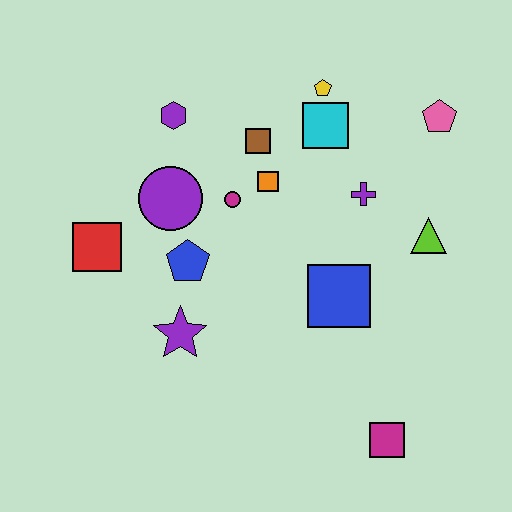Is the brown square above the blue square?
Yes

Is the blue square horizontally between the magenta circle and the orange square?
No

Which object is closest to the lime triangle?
The purple cross is closest to the lime triangle.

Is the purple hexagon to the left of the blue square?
Yes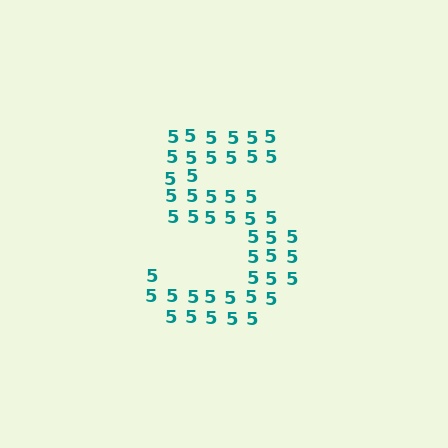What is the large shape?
The large shape is the digit 5.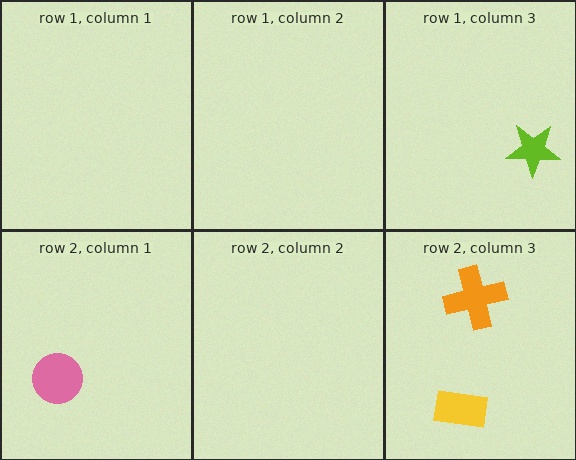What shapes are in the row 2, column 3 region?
The yellow rectangle, the orange cross.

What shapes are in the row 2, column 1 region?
The pink circle.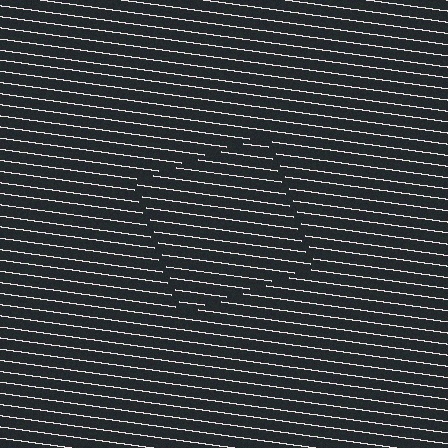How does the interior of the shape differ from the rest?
The interior of the shape contains the same grating, shifted by half a period — the contour is defined by the phase discontinuity where line-ends from the inner and outer gratings abut.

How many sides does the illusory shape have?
4 sides — the line-ends trace a square.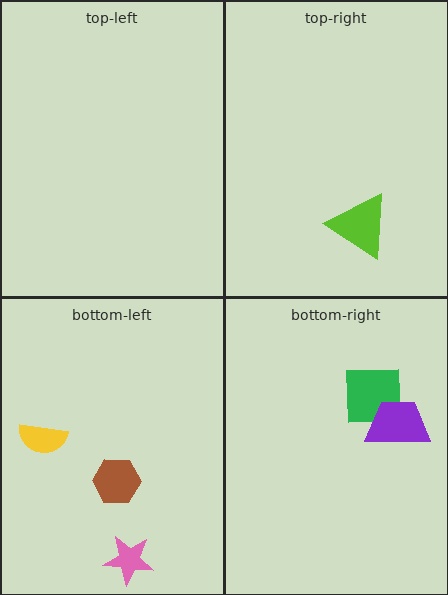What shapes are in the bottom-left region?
The brown hexagon, the yellow semicircle, the pink star.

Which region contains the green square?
The bottom-right region.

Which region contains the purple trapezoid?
The bottom-right region.